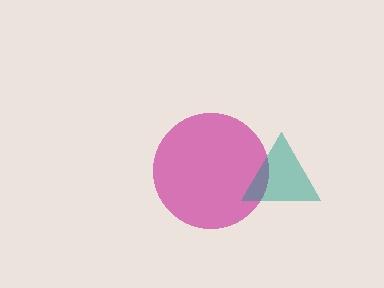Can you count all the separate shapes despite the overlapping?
Yes, there are 2 separate shapes.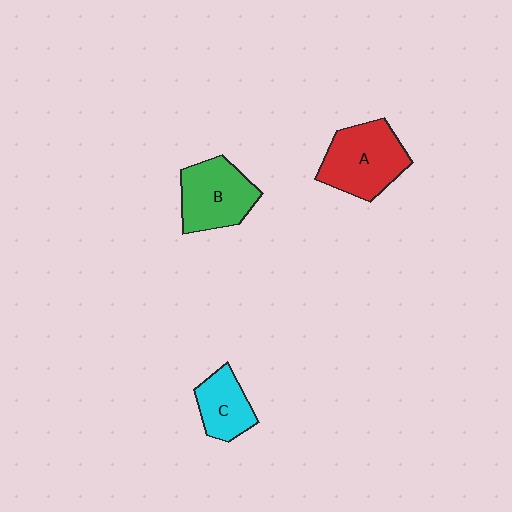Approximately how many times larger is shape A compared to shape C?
Approximately 1.6 times.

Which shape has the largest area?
Shape A (red).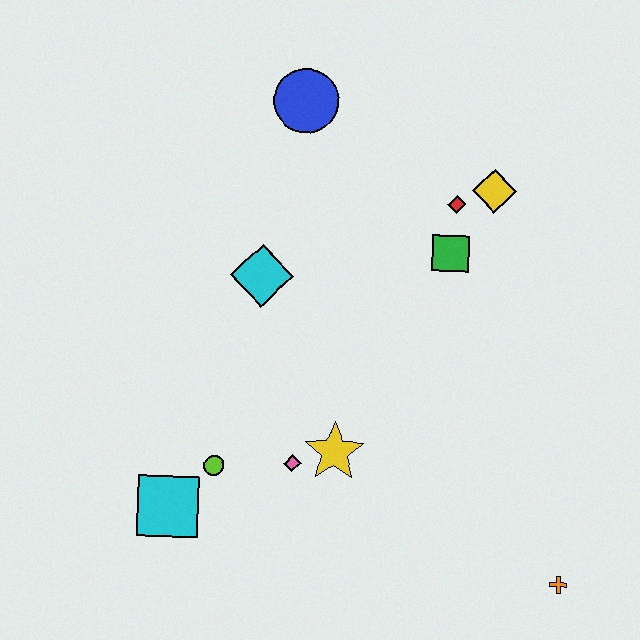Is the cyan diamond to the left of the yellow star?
Yes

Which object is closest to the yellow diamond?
The red diamond is closest to the yellow diamond.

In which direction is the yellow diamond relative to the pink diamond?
The yellow diamond is above the pink diamond.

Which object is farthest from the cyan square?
The yellow diamond is farthest from the cyan square.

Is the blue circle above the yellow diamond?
Yes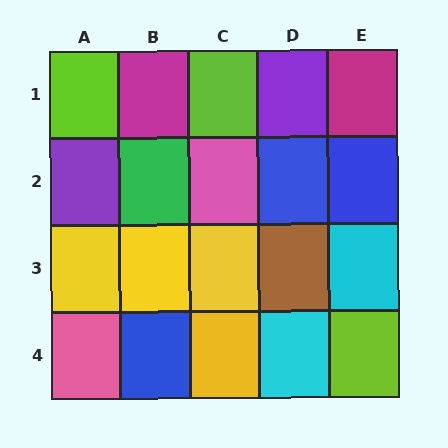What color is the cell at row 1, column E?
Magenta.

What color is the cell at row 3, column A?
Yellow.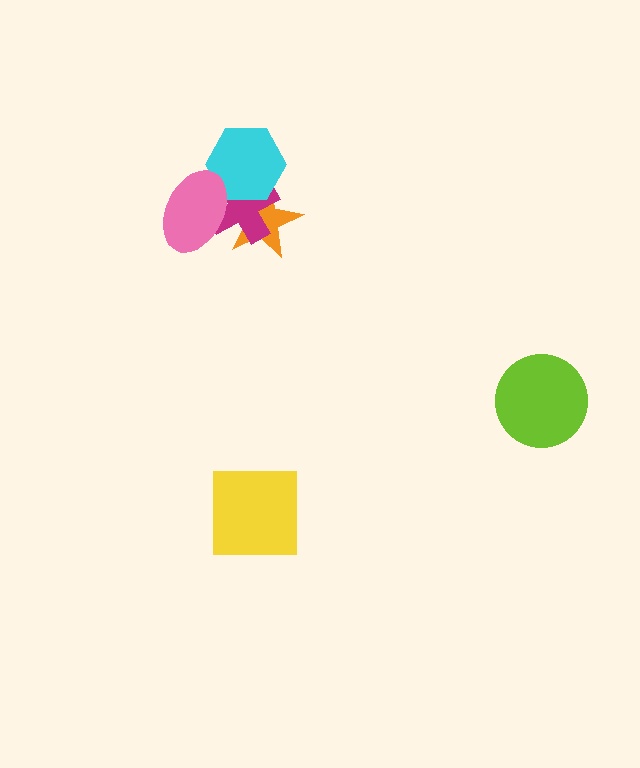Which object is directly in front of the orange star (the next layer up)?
The magenta cross is directly in front of the orange star.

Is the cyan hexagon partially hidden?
Yes, it is partially covered by another shape.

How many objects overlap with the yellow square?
0 objects overlap with the yellow square.